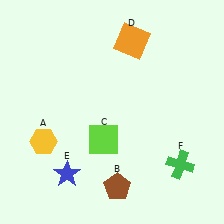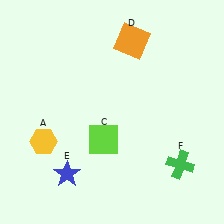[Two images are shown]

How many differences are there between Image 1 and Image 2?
There is 1 difference between the two images.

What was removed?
The brown pentagon (B) was removed in Image 2.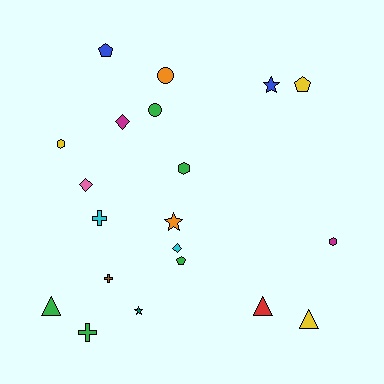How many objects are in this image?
There are 20 objects.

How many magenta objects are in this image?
There are 2 magenta objects.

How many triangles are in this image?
There are 3 triangles.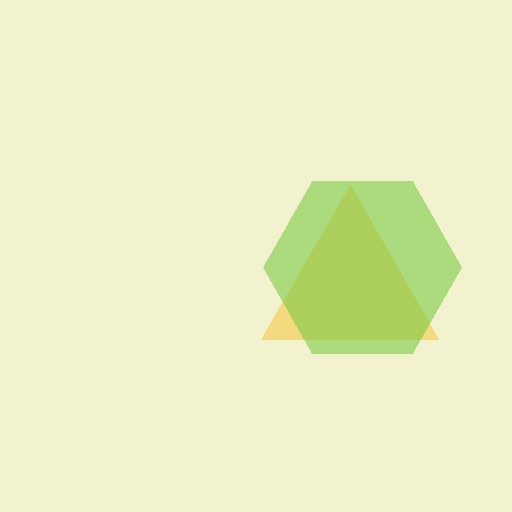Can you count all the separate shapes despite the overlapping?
Yes, there are 2 separate shapes.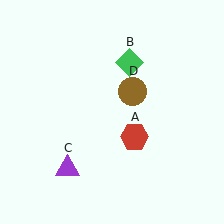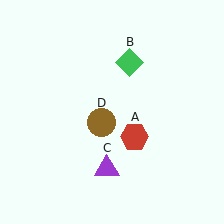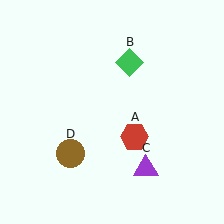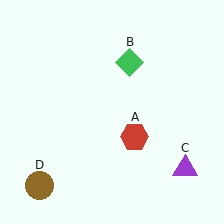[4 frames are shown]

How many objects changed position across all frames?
2 objects changed position: purple triangle (object C), brown circle (object D).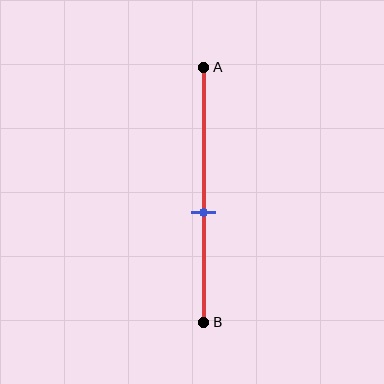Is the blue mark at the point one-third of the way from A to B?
No, the mark is at about 55% from A, not at the 33% one-third point.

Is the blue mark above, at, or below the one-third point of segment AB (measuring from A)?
The blue mark is below the one-third point of segment AB.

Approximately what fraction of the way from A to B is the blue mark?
The blue mark is approximately 55% of the way from A to B.